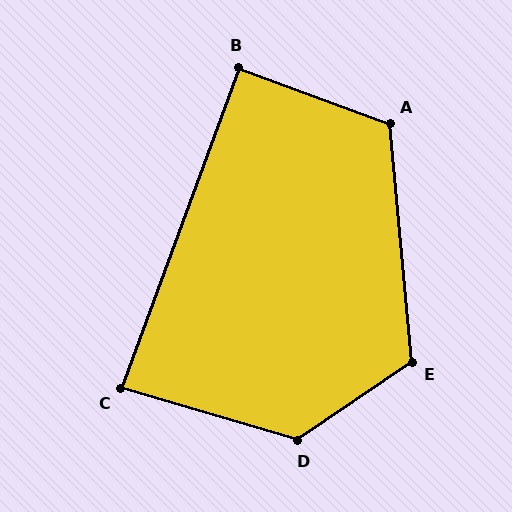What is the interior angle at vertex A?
Approximately 115 degrees (obtuse).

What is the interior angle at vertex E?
Approximately 119 degrees (obtuse).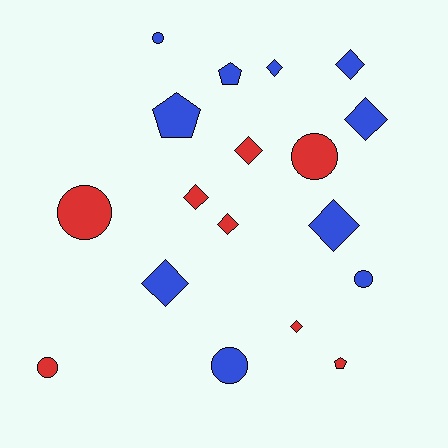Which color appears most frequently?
Blue, with 10 objects.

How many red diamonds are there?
There are 4 red diamonds.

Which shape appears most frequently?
Diamond, with 9 objects.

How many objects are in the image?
There are 18 objects.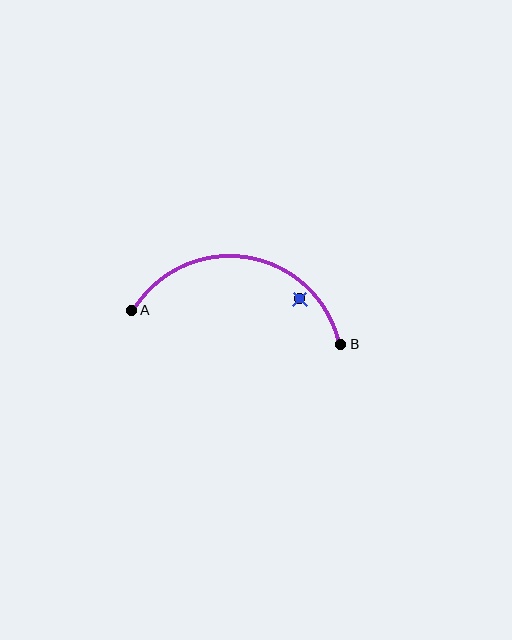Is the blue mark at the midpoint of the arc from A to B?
No — the blue mark does not lie on the arc at all. It sits slightly inside the curve.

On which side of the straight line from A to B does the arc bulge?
The arc bulges above the straight line connecting A and B.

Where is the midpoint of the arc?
The arc midpoint is the point on the curve farthest from the straight line joining A and B. It sits above that line.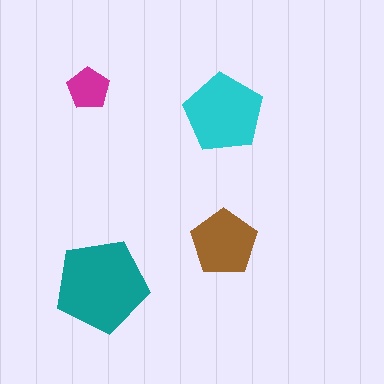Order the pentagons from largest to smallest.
the teal one, the cyan one, the brown one, the magenta one.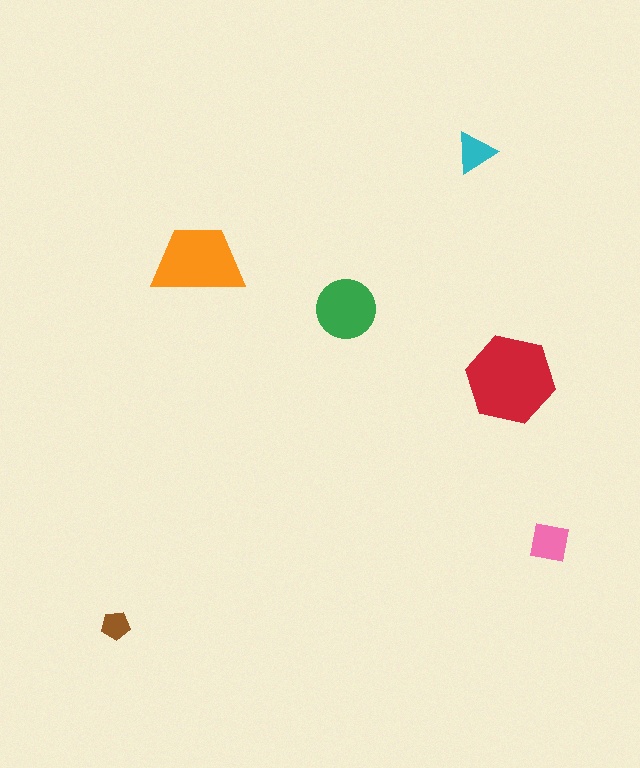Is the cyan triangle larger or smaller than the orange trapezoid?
Smaller.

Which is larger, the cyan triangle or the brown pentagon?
The cyan triangle.